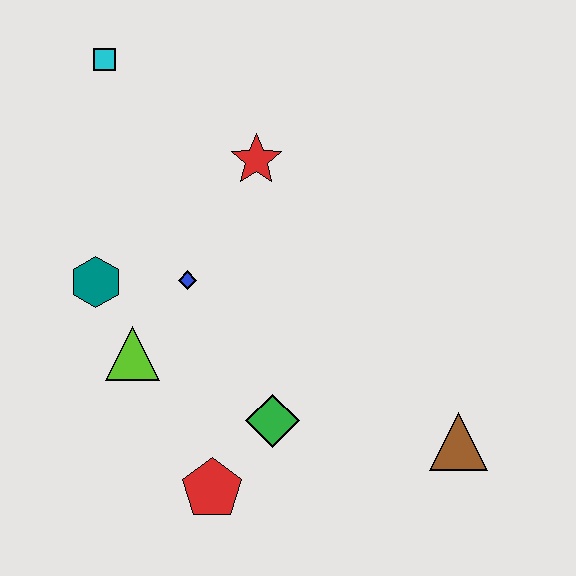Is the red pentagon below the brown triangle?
Yes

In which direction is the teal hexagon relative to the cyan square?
The teal hexagon is below the cyan square.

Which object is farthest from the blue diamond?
The brown triangle is farthest from the blue diamond.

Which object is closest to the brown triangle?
The green diamond is closest to the brown triangle.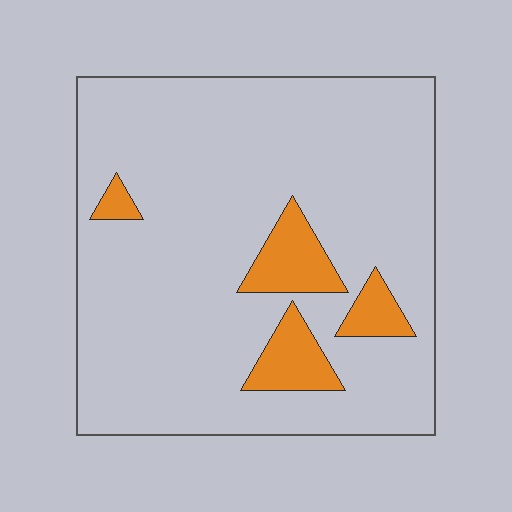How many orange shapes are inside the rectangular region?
4.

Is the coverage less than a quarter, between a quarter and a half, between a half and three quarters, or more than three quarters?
Less than a quarter.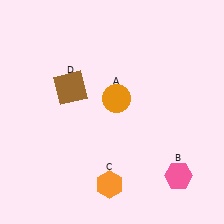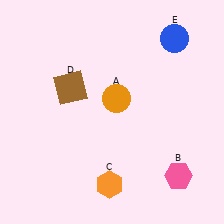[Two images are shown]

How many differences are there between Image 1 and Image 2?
There is 1 difference between the two images.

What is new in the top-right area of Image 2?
A blue circle (E) was added in the top-right area of Image 2.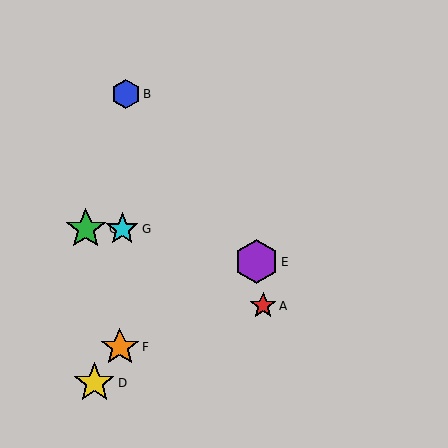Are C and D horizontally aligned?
No, C is at y≈229 and D is at y≈383.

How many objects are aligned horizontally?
2 objects (C, G) are aligned horizontally.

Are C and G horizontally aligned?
Yes, both are at y≈229.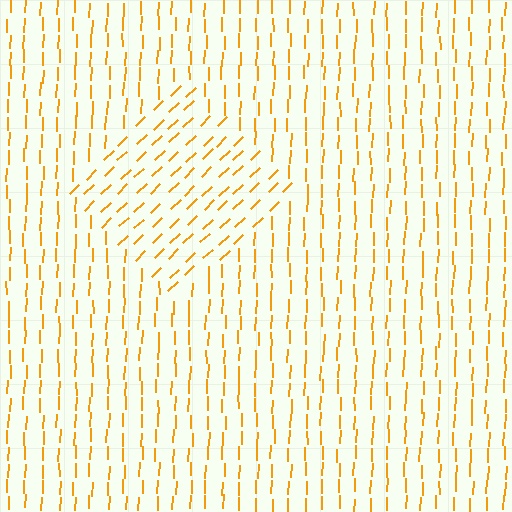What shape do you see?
I see a diamond.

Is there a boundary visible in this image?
Yes, there is a texture boundary formed by a change in line orientation.